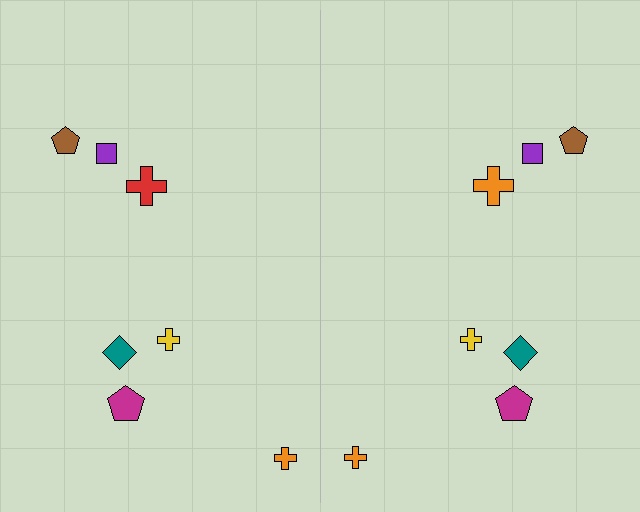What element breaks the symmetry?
The orange cross on the right side breaks the symmetry — its mirror counterpart is red.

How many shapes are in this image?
There are 14 shapes in this image.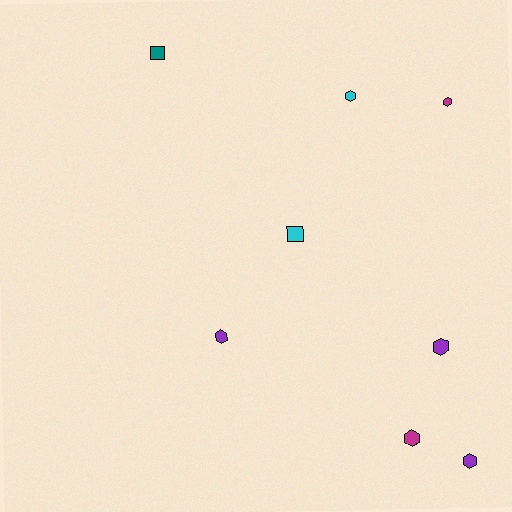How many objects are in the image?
There are 8 objects.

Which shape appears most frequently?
Hexagon, with 6 objects.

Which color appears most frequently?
Purple, with 3 objects.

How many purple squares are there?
There are no purple squares.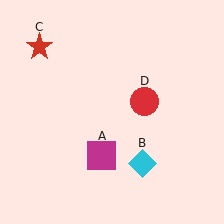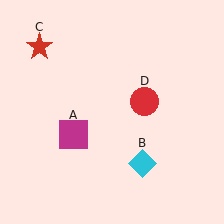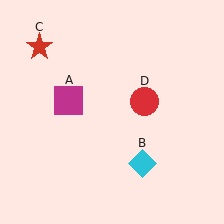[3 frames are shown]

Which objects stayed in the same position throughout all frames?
Cyan diamond (object B) and red star (object C) and red circle (object D) remained stationary.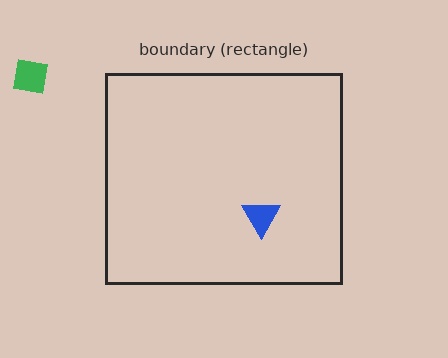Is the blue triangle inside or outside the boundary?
Inside.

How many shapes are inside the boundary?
1 inside, 1 outside.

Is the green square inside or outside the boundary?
Outside.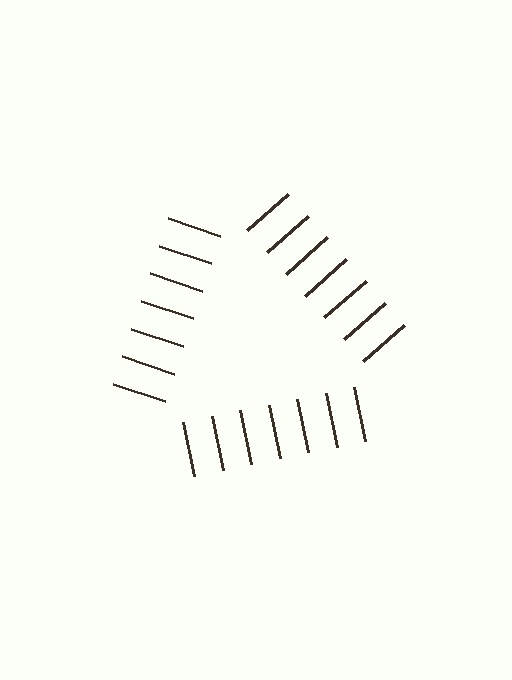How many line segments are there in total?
21 — 7 along each of the 3 edges.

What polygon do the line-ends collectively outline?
An illusory triangle — the line segments terminate on its edges but no continuous stroke is drawn.